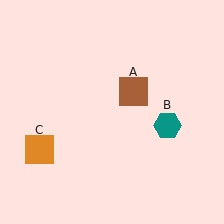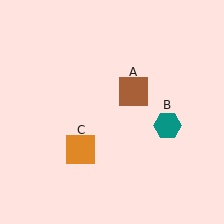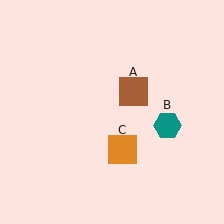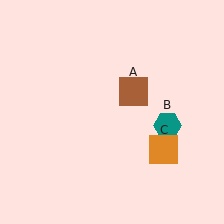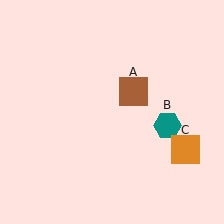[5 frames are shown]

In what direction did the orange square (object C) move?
The orange square (object C) moved right.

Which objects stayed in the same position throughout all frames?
Brown square (object A) and teal hexagon (object B) remained stationary.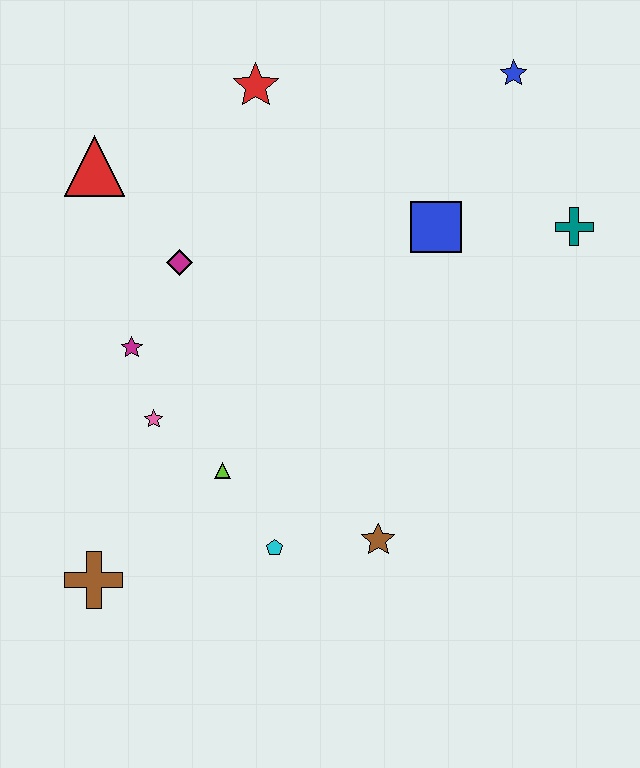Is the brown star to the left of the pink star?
No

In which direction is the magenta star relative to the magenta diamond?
The magenta star is below the magenta diamond.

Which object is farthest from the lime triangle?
The blue star is farthest from the lime triangle.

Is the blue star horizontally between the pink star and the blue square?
No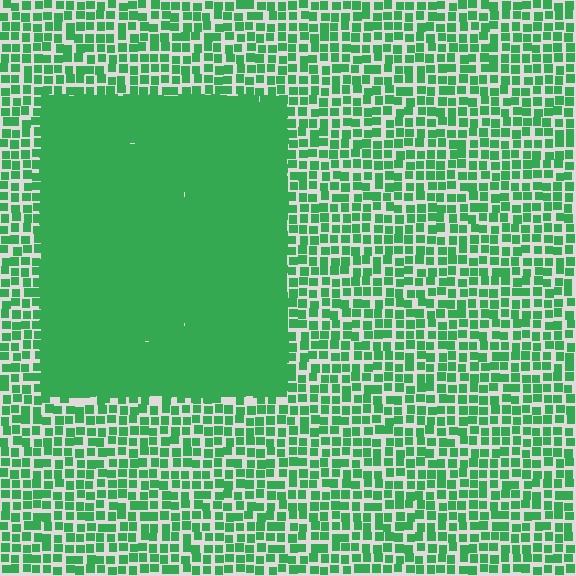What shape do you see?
I see a rectangle.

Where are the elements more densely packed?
The elements are more densely packed inside the rectangle boundary.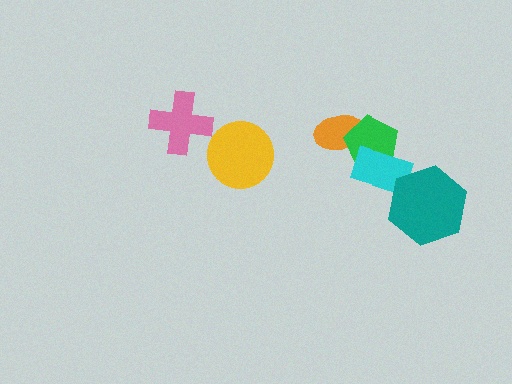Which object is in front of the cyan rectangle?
The teal hexagon is in front of the cyan rectangle.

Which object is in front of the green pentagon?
The cyan rectangle is in front of the green pentagon.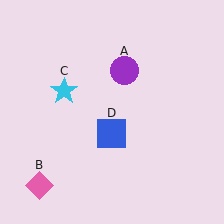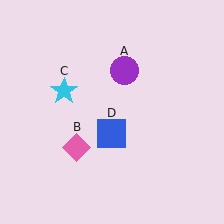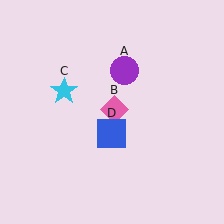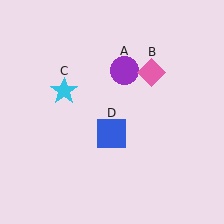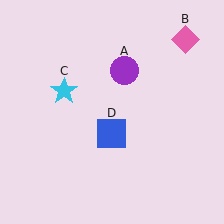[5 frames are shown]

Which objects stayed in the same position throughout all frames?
Purple circle (object A) and cyan star (object C) and blue square (object D) remained stationary.